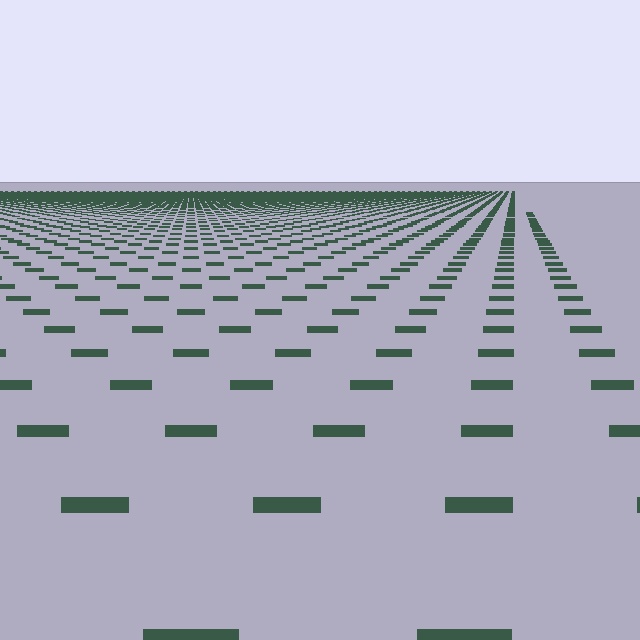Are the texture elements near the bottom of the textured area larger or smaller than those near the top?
Larger. Near the bottom, elements are closer to the viewer and appear at a bigger on-screen size.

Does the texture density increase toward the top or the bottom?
Density increases toward the top.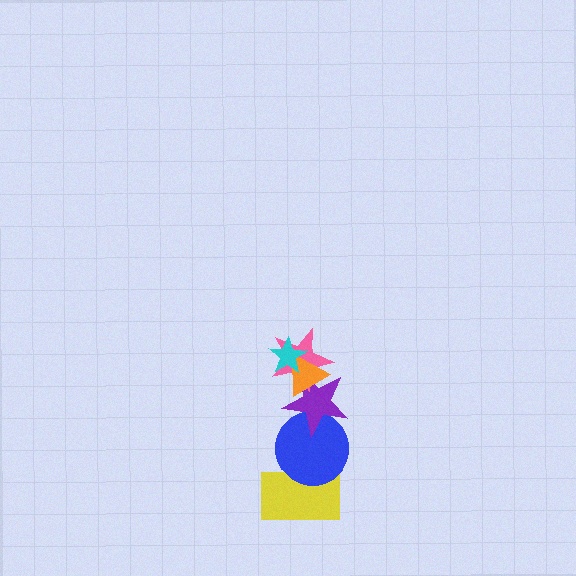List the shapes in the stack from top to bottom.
From top to bottom: the cyan star, the orange triangle, the pink star, the purple star, the blue circle, the yellow rectangle.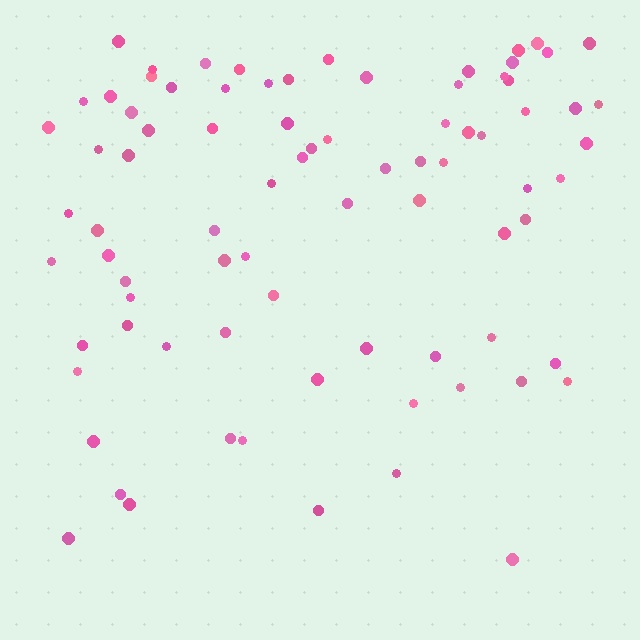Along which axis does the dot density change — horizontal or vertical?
Vertical.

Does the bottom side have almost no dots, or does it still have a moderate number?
Still a moderate number, just noticeably fewer than the top.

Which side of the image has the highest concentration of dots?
The top.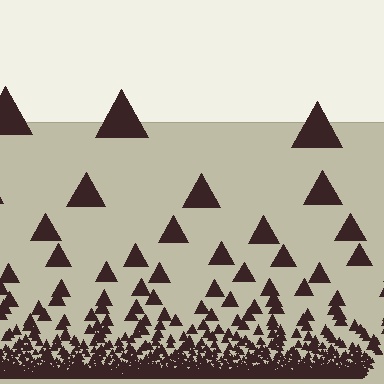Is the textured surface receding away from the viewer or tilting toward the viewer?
The surface appears to tilt toward the viewer. Texture elements get larger and sparser toward the top.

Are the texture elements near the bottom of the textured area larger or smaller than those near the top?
Smaller. The gradient is inverted — elements near the bottom are smaller and denser.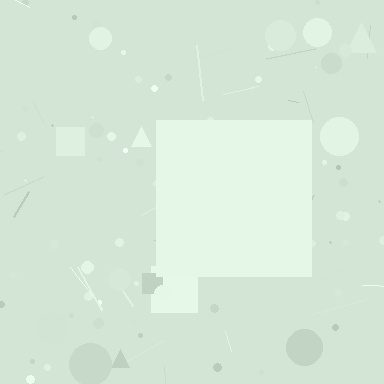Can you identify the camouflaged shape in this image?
The camouflaged shape is a square.